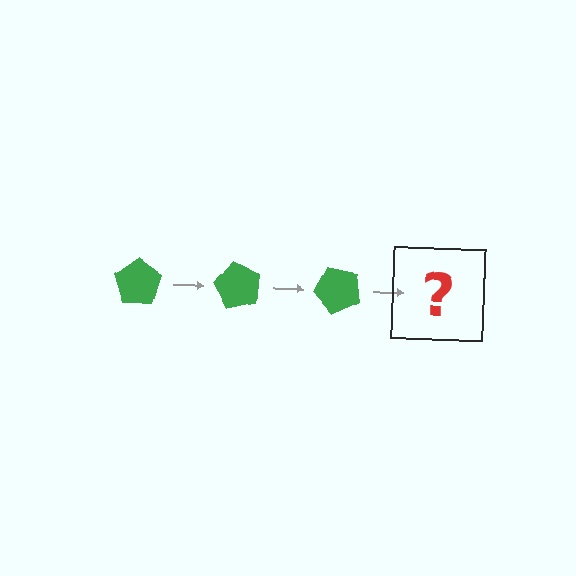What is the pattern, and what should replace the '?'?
The pattern is that the pentagon rotates 60 degrees each step. The '?' should be a green pentagon rotated 180 degrees.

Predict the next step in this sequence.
The next step is a green pentagon rotated 180 degrees.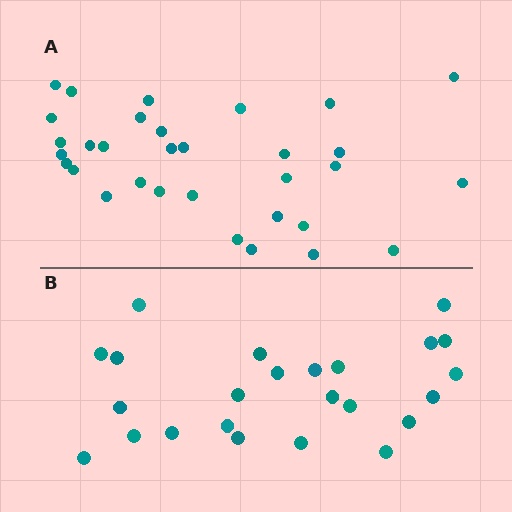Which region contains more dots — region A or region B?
Region A (the top region) has more dots.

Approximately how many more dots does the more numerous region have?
Region A has roughly 8 or so more dots than region B.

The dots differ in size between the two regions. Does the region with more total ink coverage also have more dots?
No. Region B has more total ink coverage because its dots are larger, but region A actually contains more individual dots. Total area can be misleading — the number of items is what matters here.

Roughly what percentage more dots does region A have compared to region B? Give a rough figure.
About 35% more.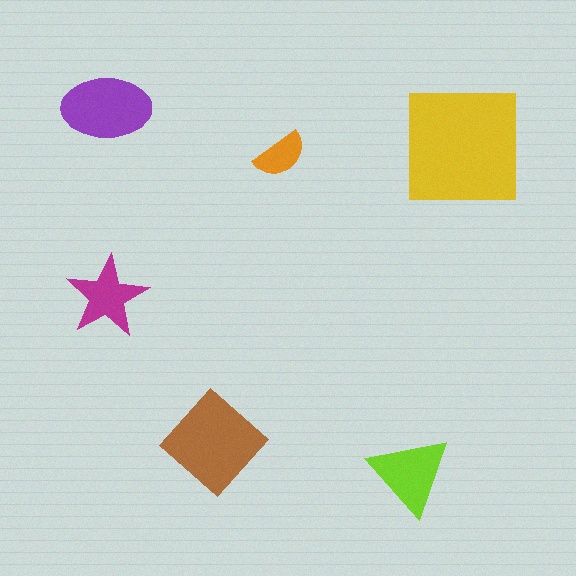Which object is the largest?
The yellow square.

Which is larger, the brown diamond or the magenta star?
The brown diamond.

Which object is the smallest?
The orange semicircle.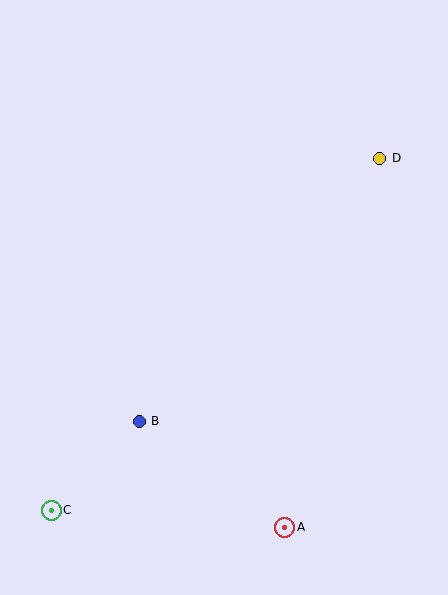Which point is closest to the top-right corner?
Point D is closest to the top-right corner.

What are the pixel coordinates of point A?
Point A is at (285, 527).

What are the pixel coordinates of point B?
Point B is at (139, 421).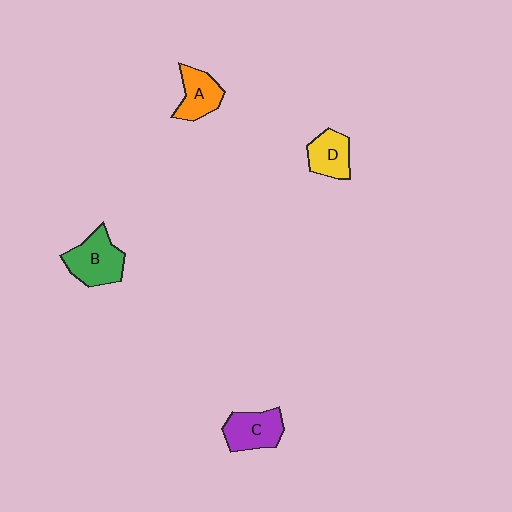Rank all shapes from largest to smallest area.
From largest to smallest: B (green), C (purple), A (orange), D (yellow).